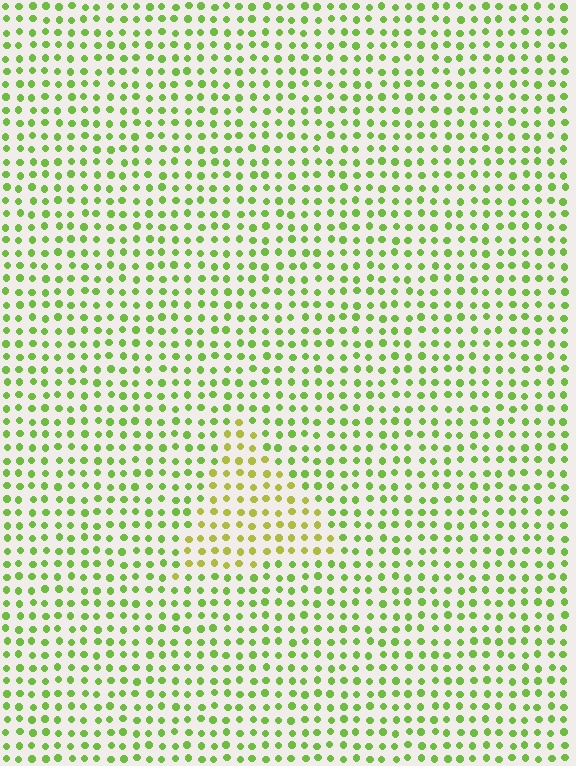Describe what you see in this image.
The image is filled with small lime elements in a uniform arrangement. A triangle-shaped region is visible where the elements are tinted to a slightly different hue, forming a subtle color boundary.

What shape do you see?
I see a triangle.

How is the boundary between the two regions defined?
The boundary is defined purely by a slight shift in hue (about 32 degrees). Spacing, size, and orientation are identical on both sides.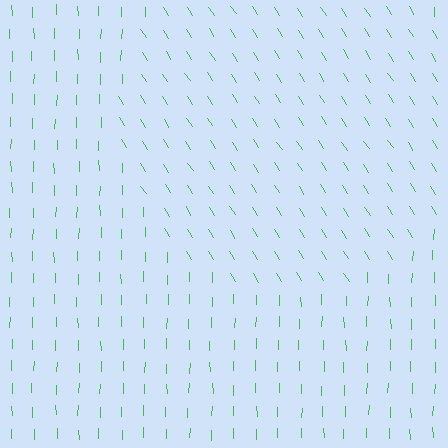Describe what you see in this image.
The image is filled with small green line segments. A circle region in the image has lines oriented differently from the surrounding lines, creating a visible texture boundary.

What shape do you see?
I see a circle.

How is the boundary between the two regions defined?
The boundary is defined purely by a change in line orientation (approximately 33 degrees difference). All lines are the same color and thickness.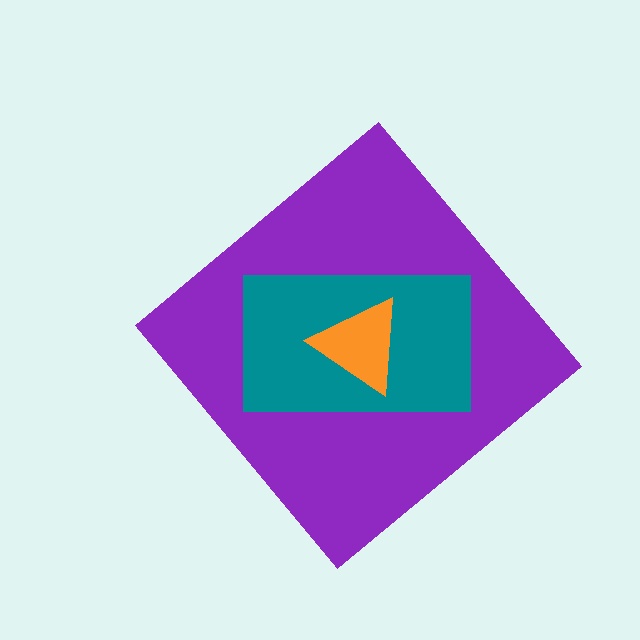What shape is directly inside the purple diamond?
The teal rectangle.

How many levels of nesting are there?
3.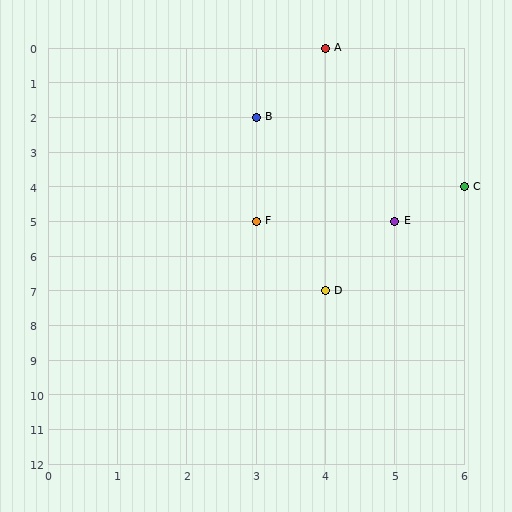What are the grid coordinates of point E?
Point E is at grid coordinates (5, 5).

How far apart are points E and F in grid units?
Points E and F are 2 columns apart.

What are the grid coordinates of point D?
Point D is at grid coordinates (4, 7).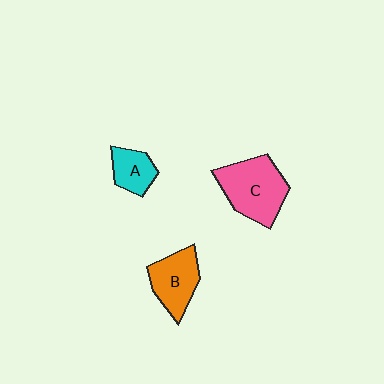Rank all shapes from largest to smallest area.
From largest to smallest: C (pink), B (orange), A (cyan).